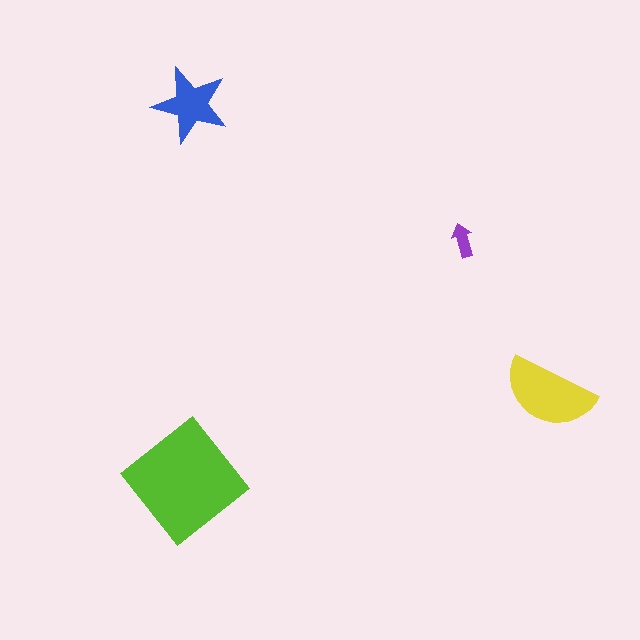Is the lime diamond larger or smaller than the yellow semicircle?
Larger.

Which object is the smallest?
The purple arrow.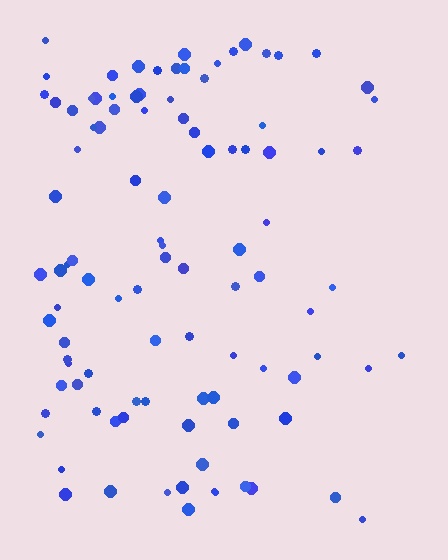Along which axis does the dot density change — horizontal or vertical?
Horizontal.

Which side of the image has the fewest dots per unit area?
The right.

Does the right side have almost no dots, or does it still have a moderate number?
Still a moderate number, just noticeably fewer than the left.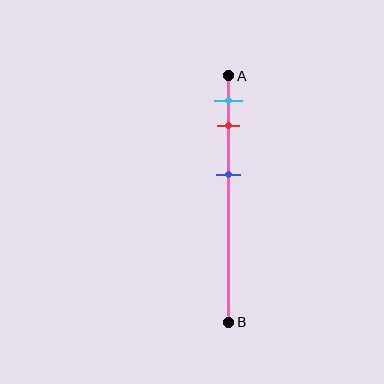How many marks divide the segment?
There are 3 marks dividing the segment.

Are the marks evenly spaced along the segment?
No, the marks are not evenly spaced.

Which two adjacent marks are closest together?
The cyan and red marks are the closest adjacent pair.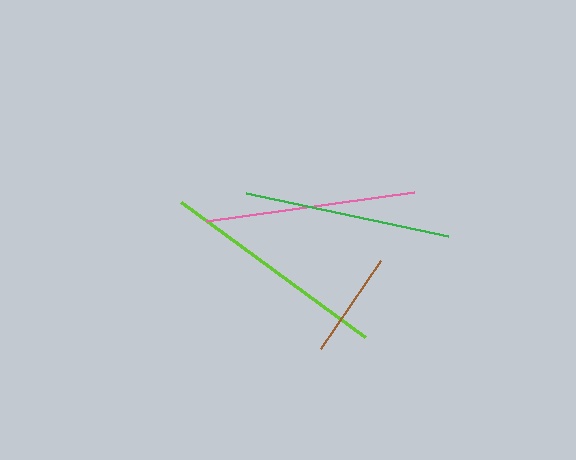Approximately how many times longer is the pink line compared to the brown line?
The pink line is approximately 2.0 times the length of the brown line.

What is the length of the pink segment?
The pink segment is approximately 210 pixels long.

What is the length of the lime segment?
The lime segment is approximately 228 pixels long.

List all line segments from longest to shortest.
From longest to shortest: lime, pink, green, brown.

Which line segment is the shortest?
The brown line is the shortest at approximately 107 pixels.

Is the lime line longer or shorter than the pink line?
The lime line is longer than the pink line.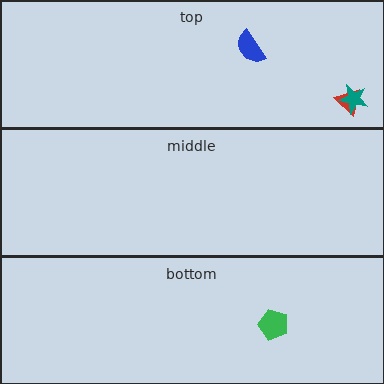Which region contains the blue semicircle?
The top region.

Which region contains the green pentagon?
The bottom region.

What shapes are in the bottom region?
The green pentagon.